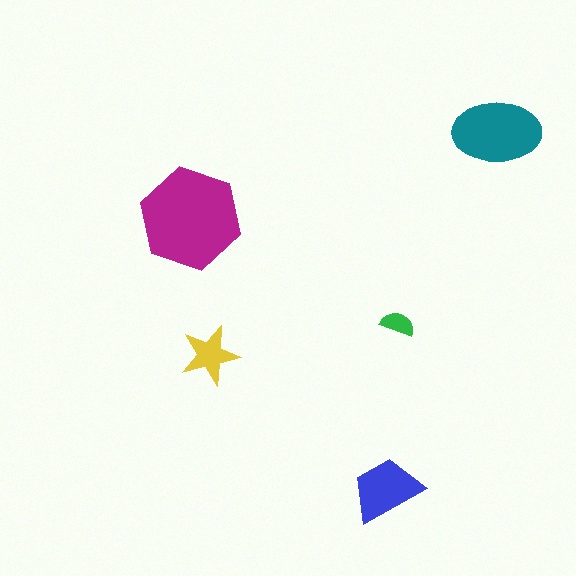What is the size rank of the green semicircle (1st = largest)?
5th.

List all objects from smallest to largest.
The green semicircle, the yellow star, the blue trapezoid, the teal ellipse, the magenta hexagon.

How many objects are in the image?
There are 5 objects in the image.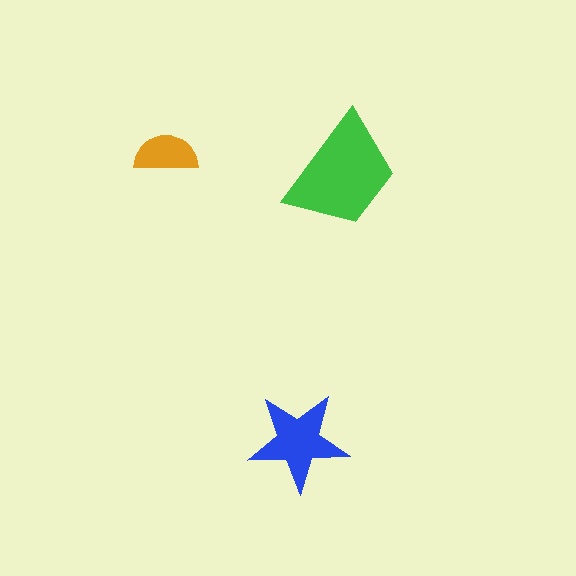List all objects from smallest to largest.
The orange semicircle, the blue star, the green trapezoid.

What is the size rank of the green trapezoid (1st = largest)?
1st.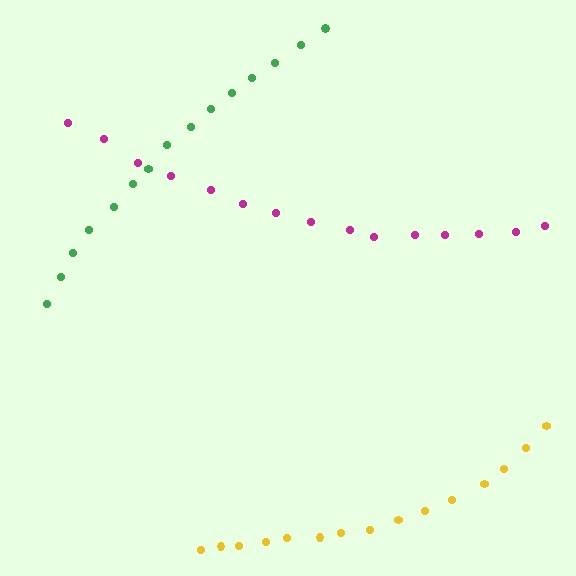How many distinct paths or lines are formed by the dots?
There are 3 distinct paths.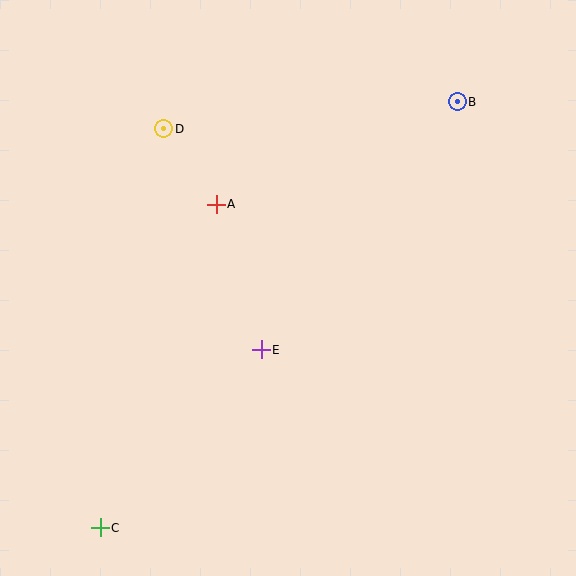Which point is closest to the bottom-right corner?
Point E is closest to the bottom-right corner.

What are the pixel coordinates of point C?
Point C is at (100, 528).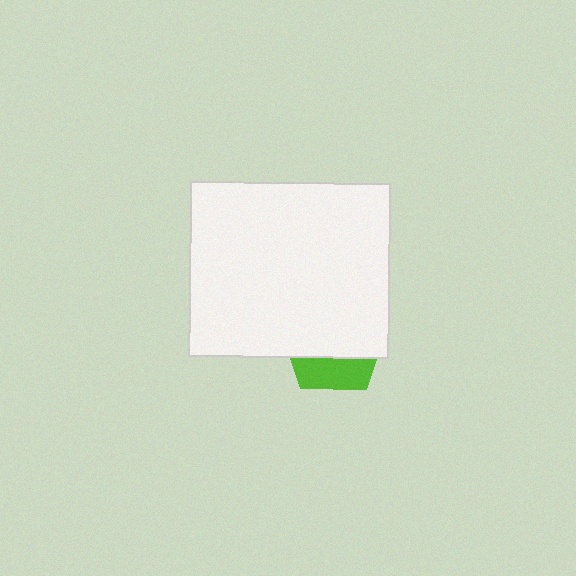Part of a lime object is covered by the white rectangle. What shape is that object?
It is a pentagon.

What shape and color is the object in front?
The object in front is a white rectangle.